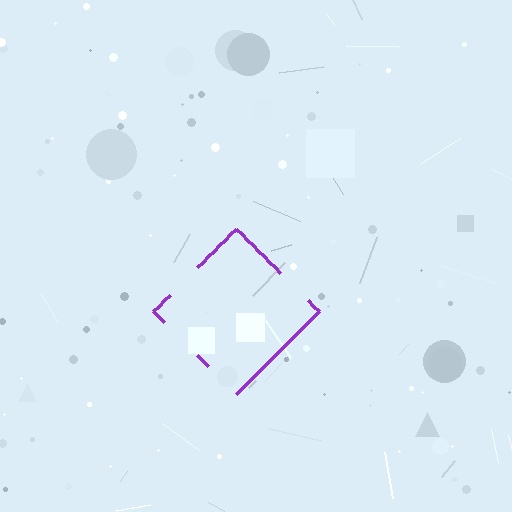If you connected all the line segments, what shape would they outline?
They would outline a diamond.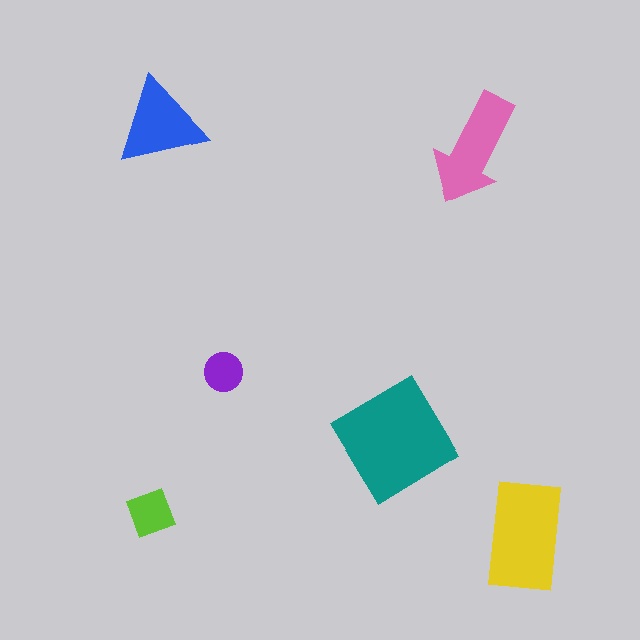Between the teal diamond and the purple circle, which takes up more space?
The teal diamond.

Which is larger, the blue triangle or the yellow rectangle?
The yellow rectangle.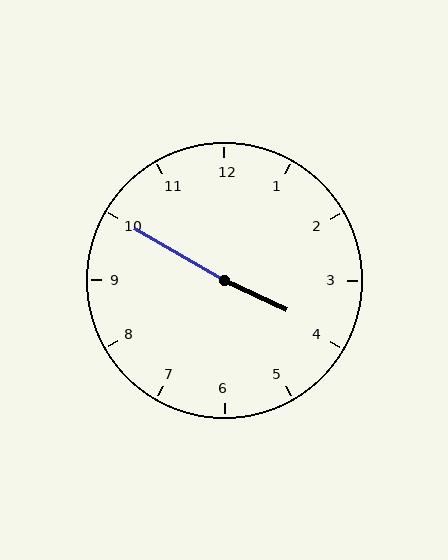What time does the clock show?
3:50.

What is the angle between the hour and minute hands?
Approximately 175 degrees.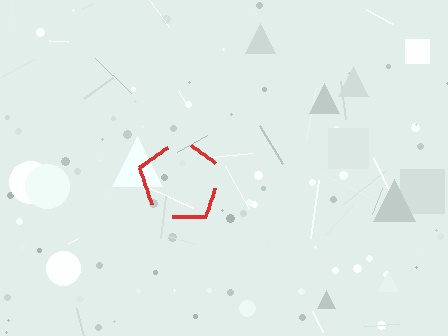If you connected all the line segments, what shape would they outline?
They would outline a pentagon.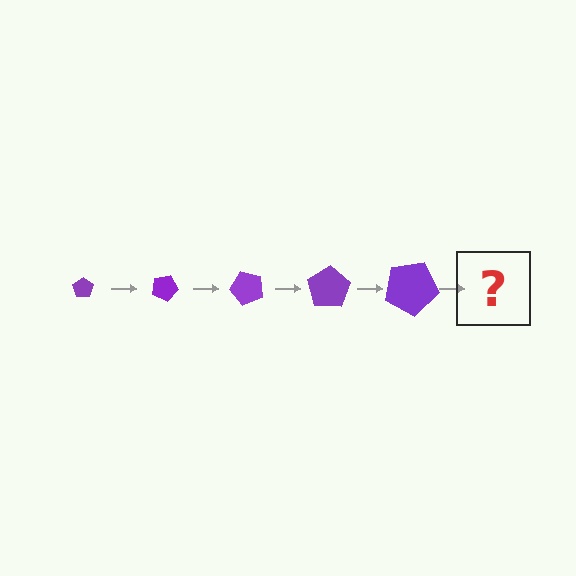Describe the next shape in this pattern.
It should be a pentagon, larger than the previous one and rotated 125 degrees from the start.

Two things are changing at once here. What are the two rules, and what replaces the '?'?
The two rules are that the pentagon grows larger each step and it rotates 25 degrees each step. The '?' should be a pentagon, larger than the previous one and rotated 125 degrees from the start.